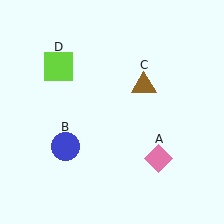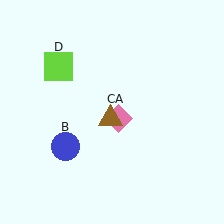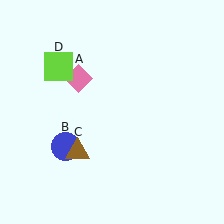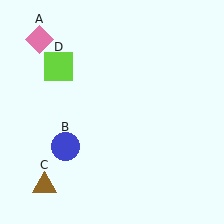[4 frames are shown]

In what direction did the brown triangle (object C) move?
The brown triangle (object C) moved down and to the left.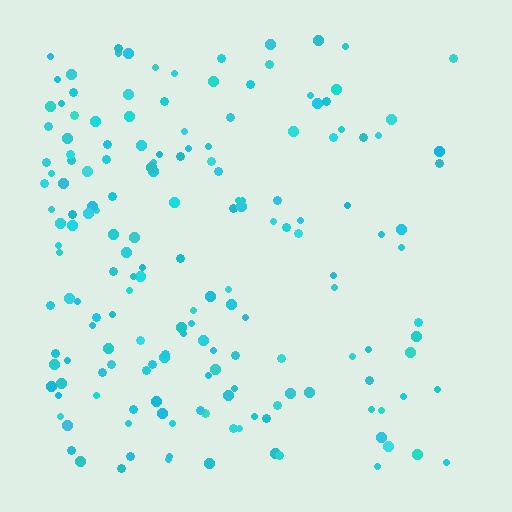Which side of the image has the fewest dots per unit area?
The right.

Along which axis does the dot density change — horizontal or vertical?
Horizontal.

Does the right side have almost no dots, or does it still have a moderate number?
Still a moderate number, just noticeably fewer than the left.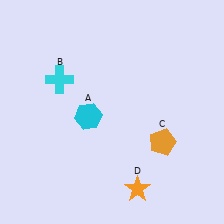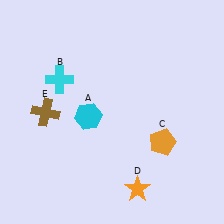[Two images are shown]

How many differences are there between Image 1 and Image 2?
There is 1 difference between the two images.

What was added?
A brown cross (E) was added in Image 2.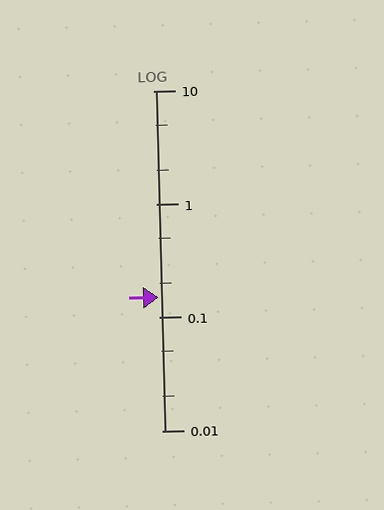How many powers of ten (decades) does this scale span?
The scale spans 3 decades, from 0.01 to 10.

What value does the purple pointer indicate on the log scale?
The pointer indicates approximately 0.15.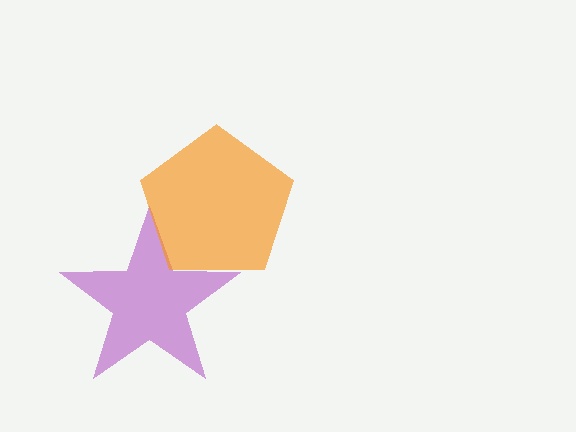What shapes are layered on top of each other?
The layered shapes are: a purple star, an orange pentagon.